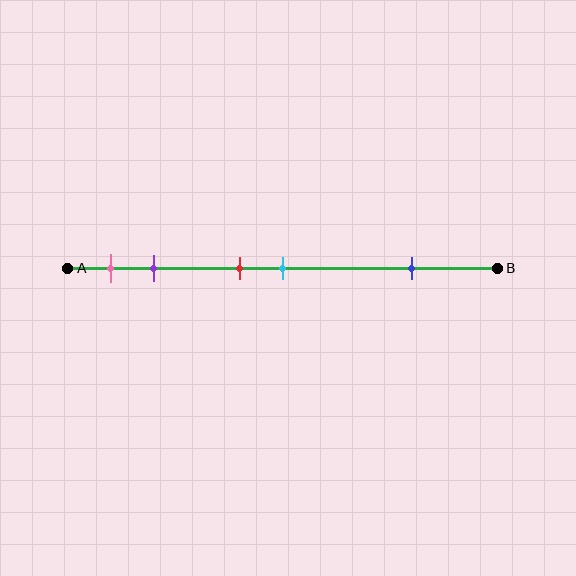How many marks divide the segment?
There are 5 marks dividing the segment.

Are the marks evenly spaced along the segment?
No, the marks are not evenly spaced.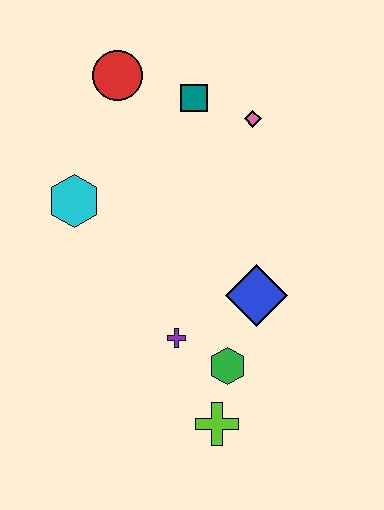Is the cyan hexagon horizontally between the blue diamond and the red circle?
No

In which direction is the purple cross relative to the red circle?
The purple cross is below the red circle.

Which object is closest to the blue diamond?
The green hexagon is closest to the blue diamond.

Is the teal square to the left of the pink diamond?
Yes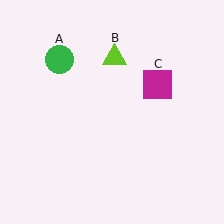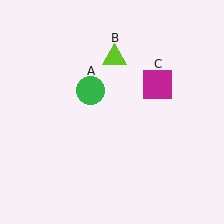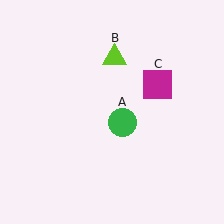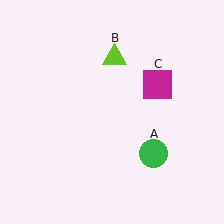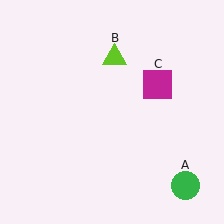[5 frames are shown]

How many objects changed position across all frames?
1 object changed position: green circle (object A).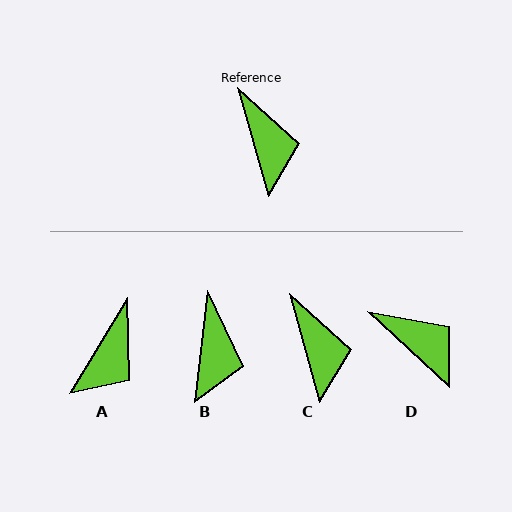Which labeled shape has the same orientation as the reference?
C.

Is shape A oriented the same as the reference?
No, it is off by about 47 degrees.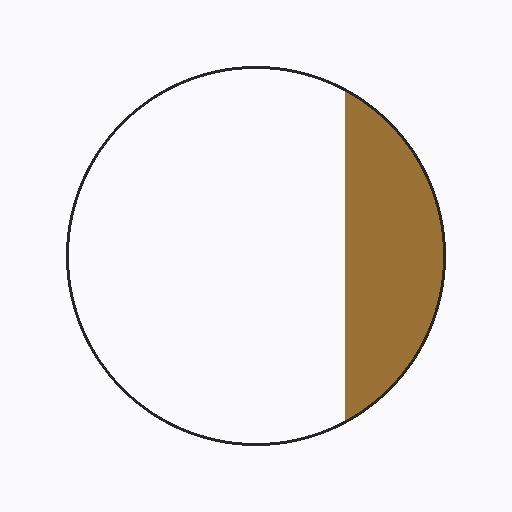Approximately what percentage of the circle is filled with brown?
Approximately 20%.